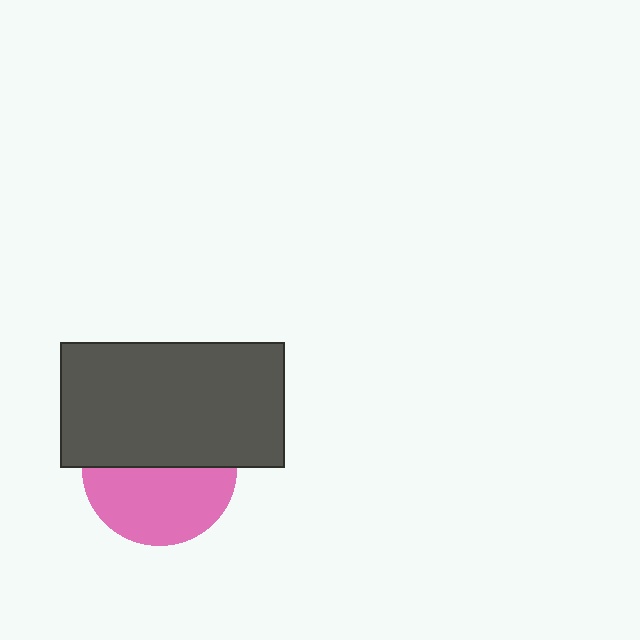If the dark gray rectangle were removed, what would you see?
You would see the complete pink circle.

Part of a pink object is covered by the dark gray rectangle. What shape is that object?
It is a circle.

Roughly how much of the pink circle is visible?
About half of it is visible (roughly 51%).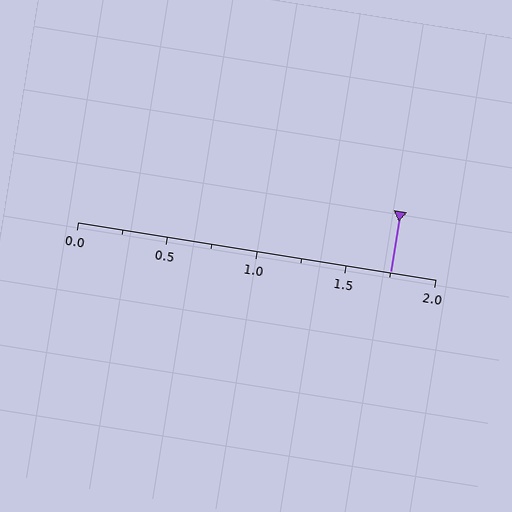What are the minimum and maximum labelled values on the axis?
The axis runs from 0.0 to 2.0.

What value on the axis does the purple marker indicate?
The marker indicates approximately 1.75.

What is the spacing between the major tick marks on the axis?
The major ticks are spaced 0.5 apart.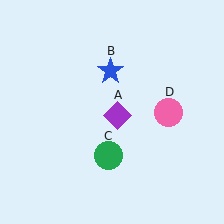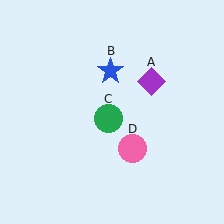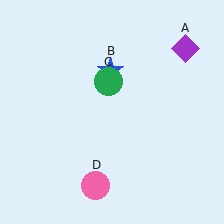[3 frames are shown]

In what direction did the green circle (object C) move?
The green circle (object C) moved up.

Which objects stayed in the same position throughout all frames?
Blue star (object B) remained stationary.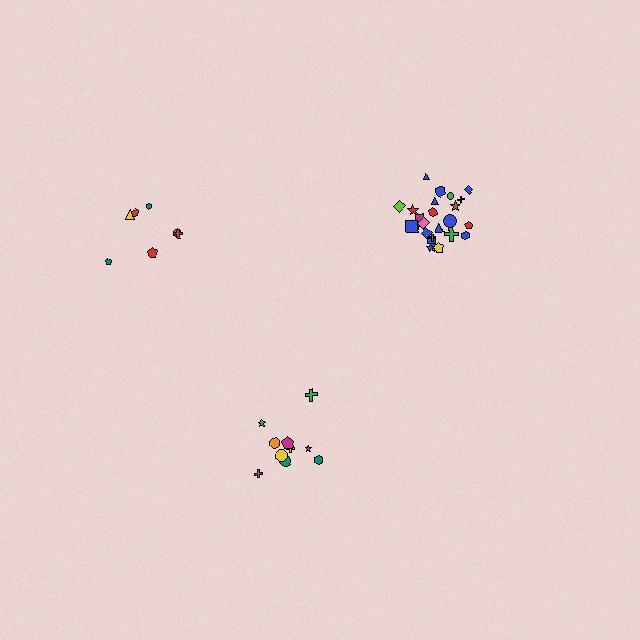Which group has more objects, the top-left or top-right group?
The top-right group.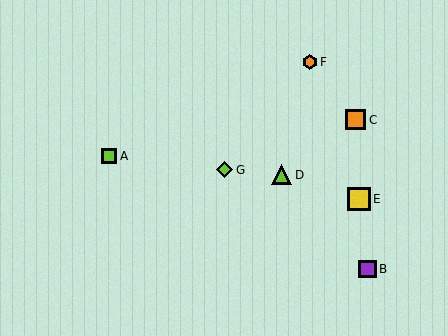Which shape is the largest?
The yellow square (labeled E) is the largest.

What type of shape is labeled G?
Shape G is a lime diamond.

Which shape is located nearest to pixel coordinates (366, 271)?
The purple square (labeled B) at (368, 269) is nearest to that location.